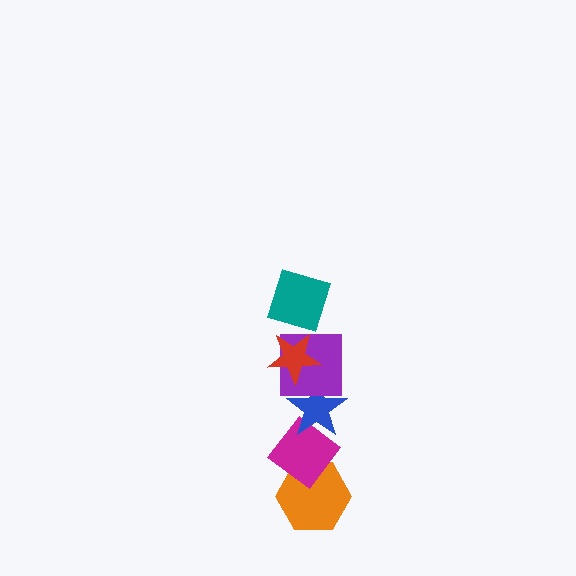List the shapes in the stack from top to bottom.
From top to bottom: the teal square, the red star, the purple square, the blue star, the magenta diamond, the orange hexagon.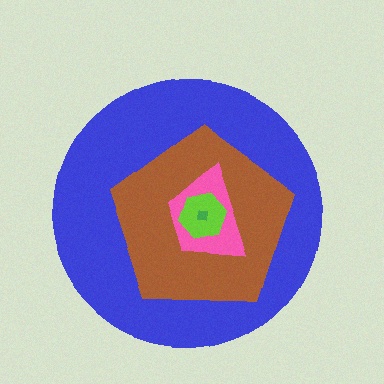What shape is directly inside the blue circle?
The brown pentagon.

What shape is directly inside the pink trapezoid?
The lime hexagon.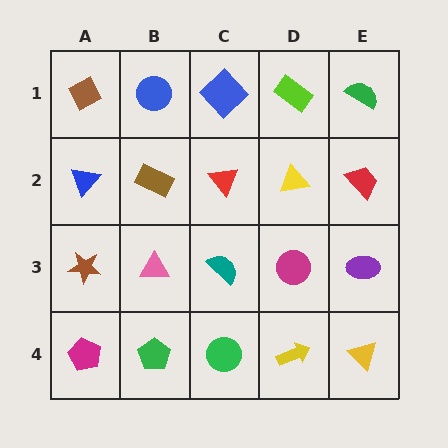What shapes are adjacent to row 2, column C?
A blue diamond (row 1, column C), a teal semicircle (row 3, column C), a brown rectangle (row 2, column B), a yellow triangle (row 2, column D).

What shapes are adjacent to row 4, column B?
A pink triangle (row 3, column B), a magenta pentagon (row 4, column A), a green circle (row 4, column C).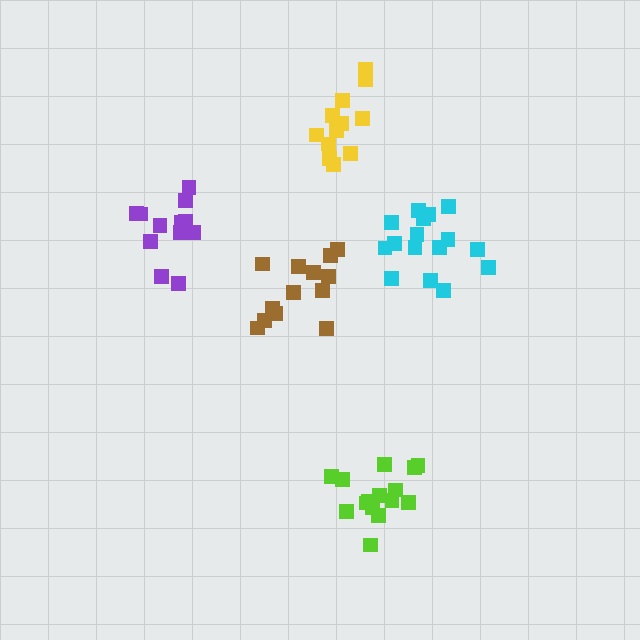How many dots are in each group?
Group 1: 16 dots, Group 2: 15 dots, Group 3: 13 dots, Group 4: 13 dots, Group 5: 12 dots (69 total).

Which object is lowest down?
The lime cluster is bottommost.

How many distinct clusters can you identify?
There are 5 distinct clusters.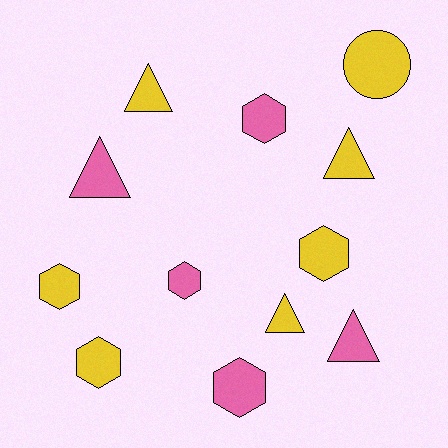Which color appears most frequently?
Yellow, with 7 objects.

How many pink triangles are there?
There are 2 pink triangles.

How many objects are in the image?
There are 12 objects.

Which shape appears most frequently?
Hexagon, with 6 objects.